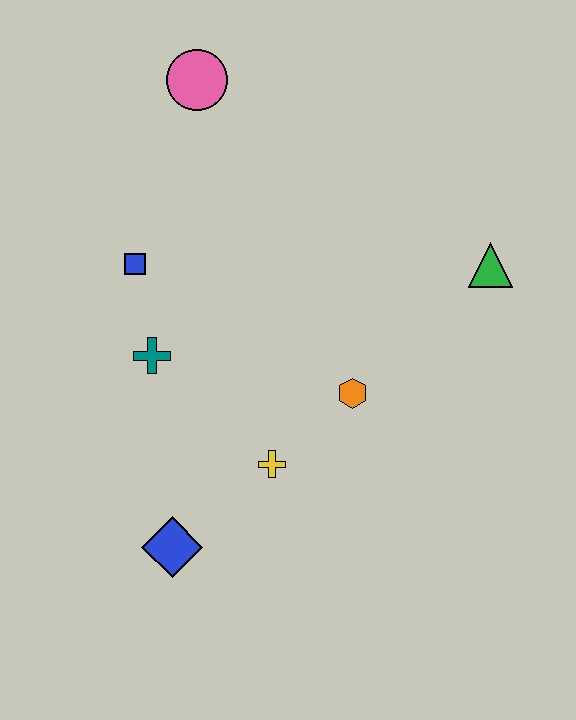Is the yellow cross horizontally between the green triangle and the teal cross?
Yes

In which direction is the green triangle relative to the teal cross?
The green triangle is to the right of the teal cross.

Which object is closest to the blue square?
The teal cross is closest to the blue square.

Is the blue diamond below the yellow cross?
Yes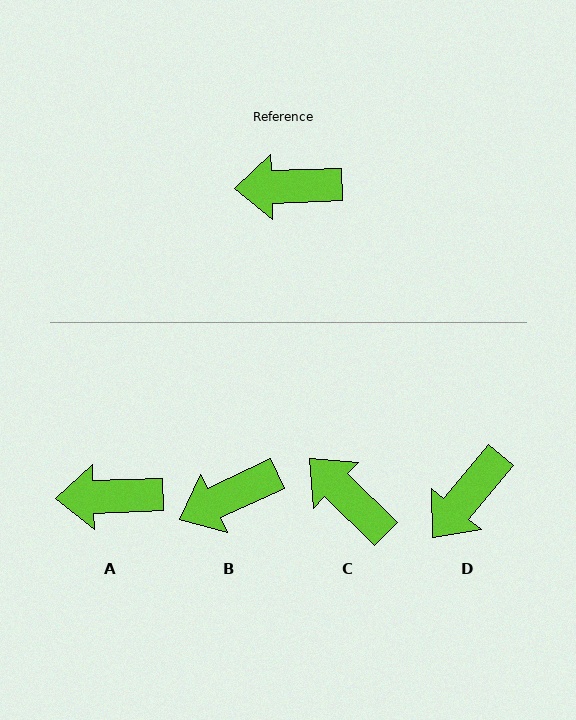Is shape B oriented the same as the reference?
No, it is off by about 23 degrees.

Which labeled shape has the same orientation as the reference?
A.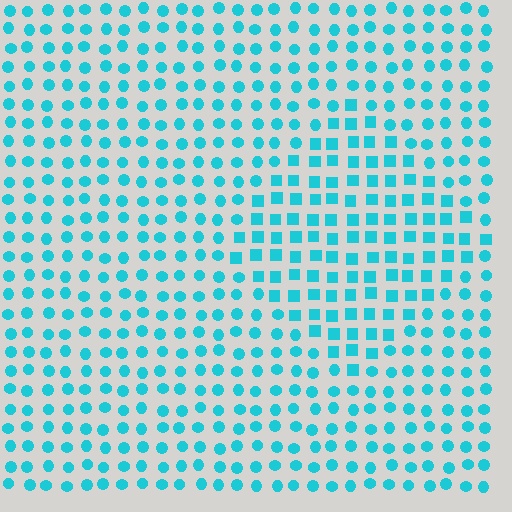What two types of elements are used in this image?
The image uses squares inside the diamond region and circles outside it.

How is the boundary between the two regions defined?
The boundary is defined by a change in element shape: squares inside vs. circles outside. All elements share the same color and spacing.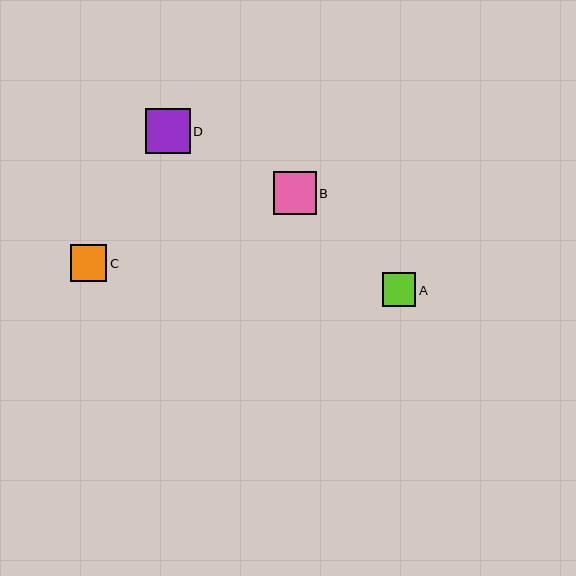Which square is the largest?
Square D is the largest with a size of approximately 45 pixels.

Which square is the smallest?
Square A is the smallest with a size of approximately 34 pixels.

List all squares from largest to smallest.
From largest to smallest: D, B, C, A.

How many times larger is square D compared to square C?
Square D is approximately 1.2 times the size of square C.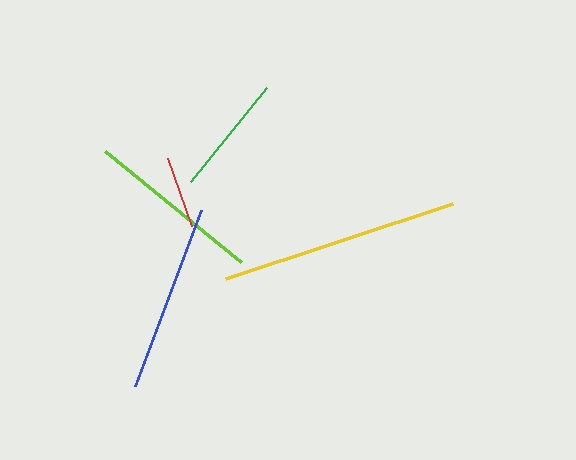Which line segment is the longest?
The yellow line is the longest at approximately 239 pixels.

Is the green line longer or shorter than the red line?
The green line is longer than the red line.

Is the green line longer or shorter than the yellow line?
The yellow line is longer than the green line.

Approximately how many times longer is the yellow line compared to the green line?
The yellow line is approximately 2.0 times the length of the green line.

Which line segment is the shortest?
The red line is the shortest at approximately 73 pixels.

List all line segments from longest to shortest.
From longest to shortest: yellow, blue, lime, green, red.